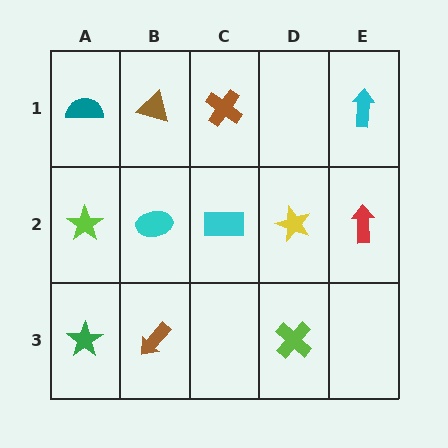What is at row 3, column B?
A brown arrow.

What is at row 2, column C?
A cyan rectangle.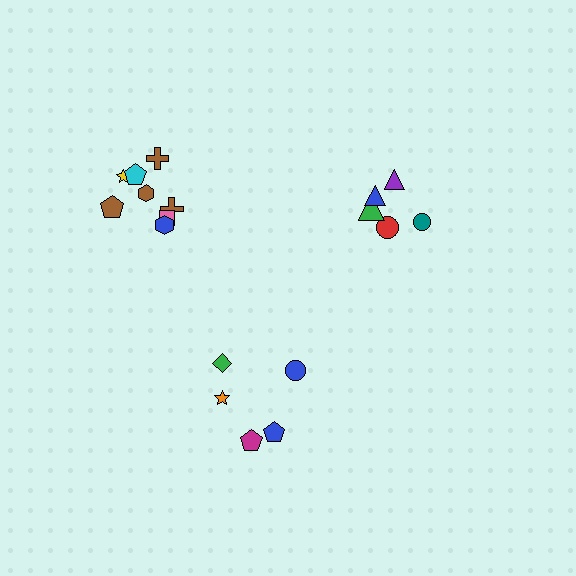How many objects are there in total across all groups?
There are 18 objects.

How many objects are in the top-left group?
There are 8 objects.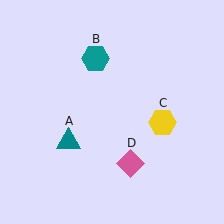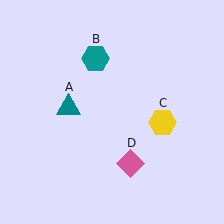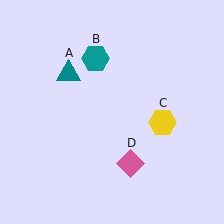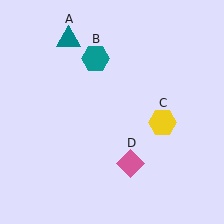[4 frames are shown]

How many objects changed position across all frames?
1 object changed position: teal triangle (object A).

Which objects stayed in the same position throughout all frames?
Teal hexagon (object B) and yellow hexagon (object C) and pink diamond (object D) remained stationary.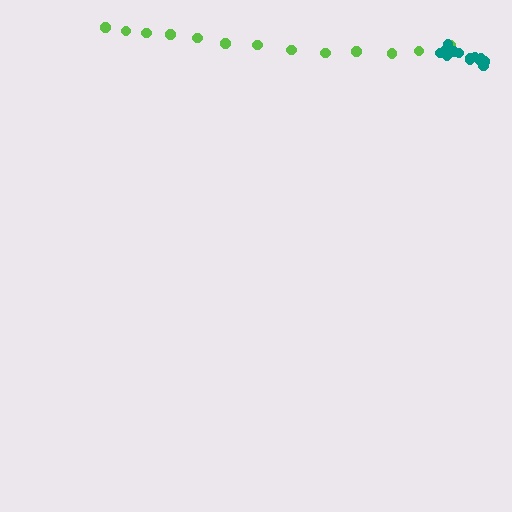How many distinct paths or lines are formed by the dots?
There are 2 distinct paths.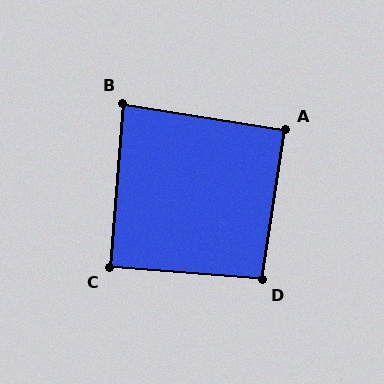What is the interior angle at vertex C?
Approximately 89 degrees (approximately right).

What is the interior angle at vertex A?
Approximately 91 degrees (approximately right).